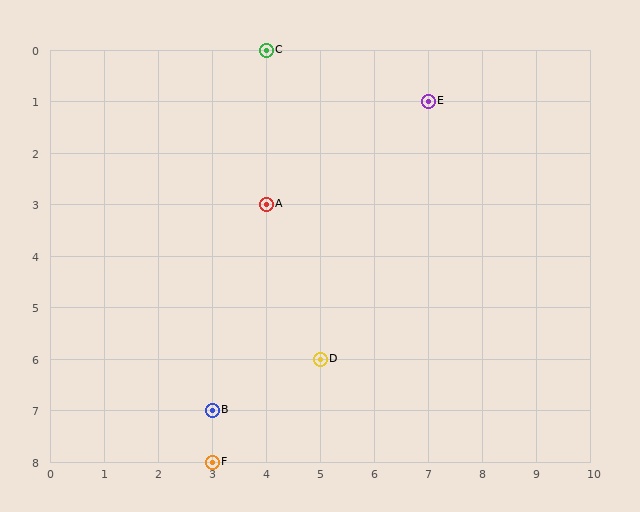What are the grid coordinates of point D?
Point D is at grid coordinates (5, 6).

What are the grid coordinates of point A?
Point A is at grid coordinates (4, 3).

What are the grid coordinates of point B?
Point B is at grid coordinates (3, 7).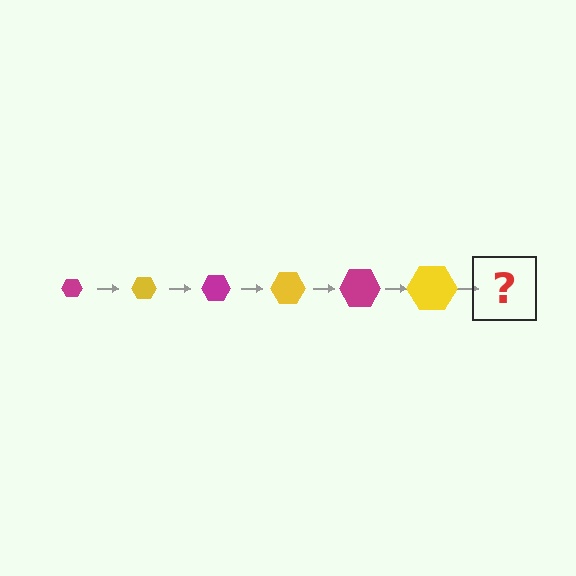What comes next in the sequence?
The next element should be a magenta hexagon, larger than the previous one.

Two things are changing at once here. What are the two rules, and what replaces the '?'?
The two rules are that the hexagon grows larger each step and the color cycles through magenta and yellow. The '?' should be a magenta hexagon, larger than the previous one.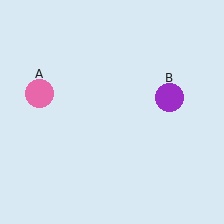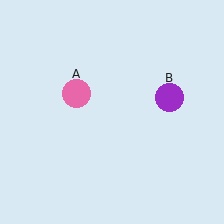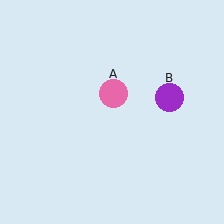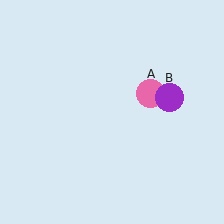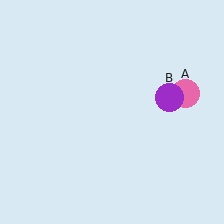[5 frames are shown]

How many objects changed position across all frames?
1 object changed position: pink circle (object A).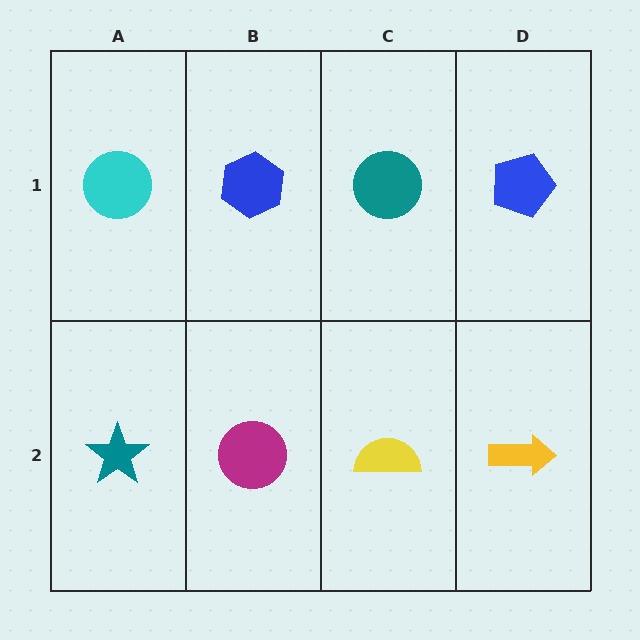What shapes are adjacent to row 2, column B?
A blue hexagon (row 1, column B), a teal star (row 2, column A), a yellow semicircle (row 2, column C).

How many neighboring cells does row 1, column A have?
2.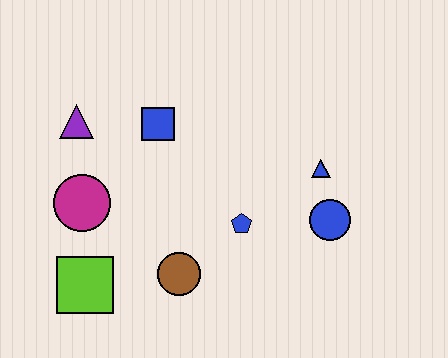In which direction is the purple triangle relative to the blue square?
The purple triangle is to the left of the blue square.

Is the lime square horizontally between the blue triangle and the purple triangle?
Yes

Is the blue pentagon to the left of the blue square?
No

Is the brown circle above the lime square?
Yes